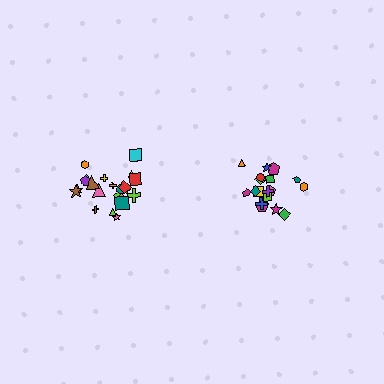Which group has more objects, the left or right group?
The left group.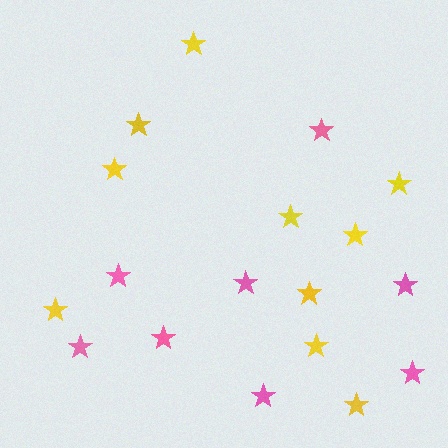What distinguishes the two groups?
There are 2 groups: one group of pink stars (8) and one group of yellow stars (10).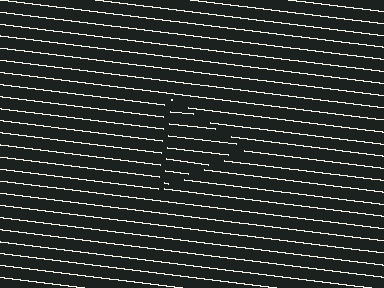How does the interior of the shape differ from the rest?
The interior of the shape contains the same grating, shifted by half a period — the contour is defined by the phase discontinuity where line-ends from the inner and outer gratings abut.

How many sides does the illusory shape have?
3 sides — the line-ends trace a triangle.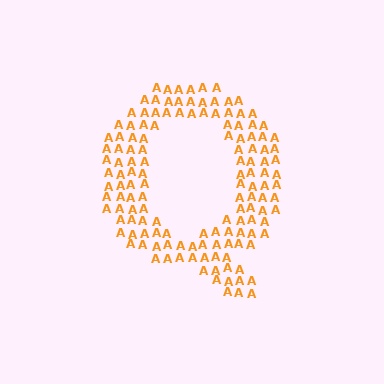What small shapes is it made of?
It is made of small letter A's.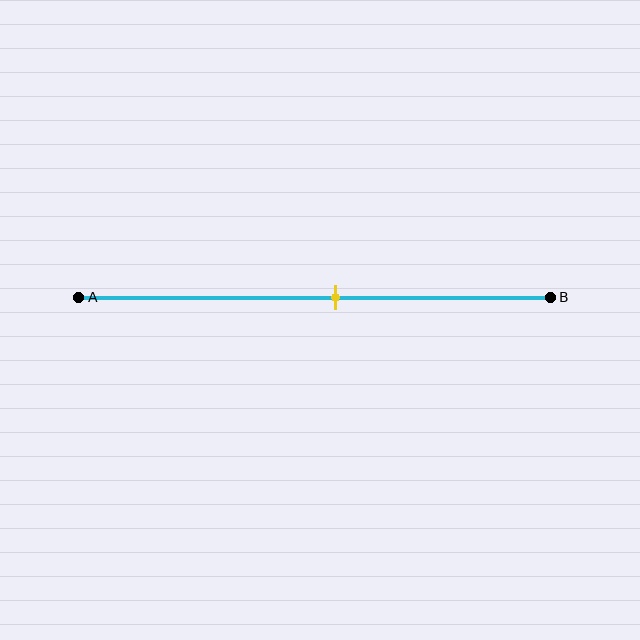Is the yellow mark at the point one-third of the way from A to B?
No, the mark is at about 55% from A, not at the 33% one-third point.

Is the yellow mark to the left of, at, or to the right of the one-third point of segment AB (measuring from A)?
The yellow mark is to the right of the one-third point of segment AB.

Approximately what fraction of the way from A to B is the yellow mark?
The yellow mark is approximately 55% of the way from A to B.